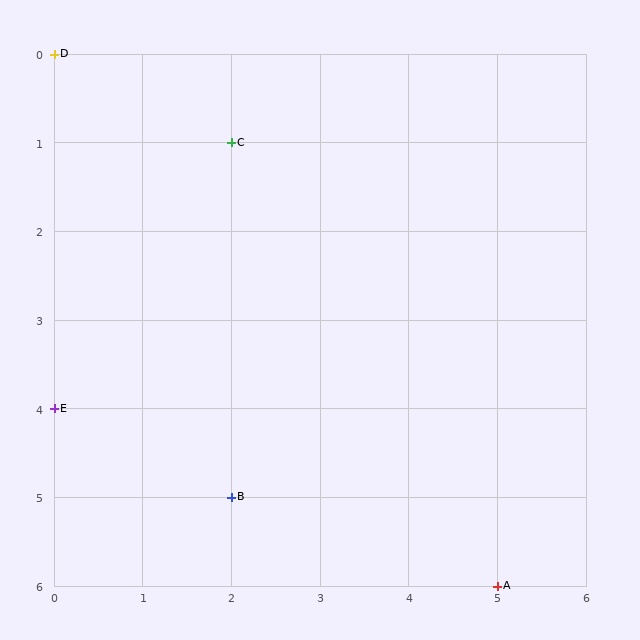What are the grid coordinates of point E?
Point E is at grid coordinates (0, 4).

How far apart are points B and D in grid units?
Points B and D are 2 columns and 5 rows apart (about 5.4 grid units diagonally).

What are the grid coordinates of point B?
Point B is at grid coordinates (2, 5).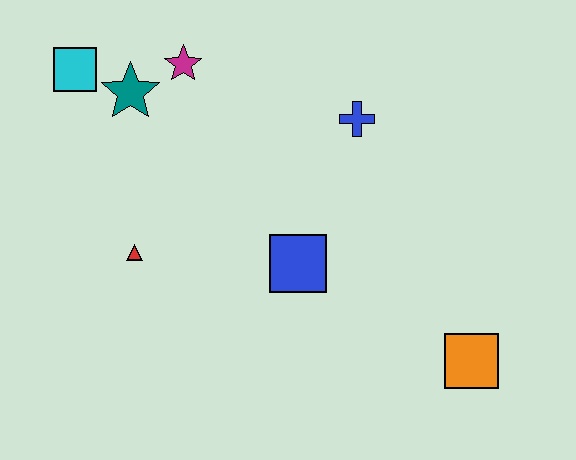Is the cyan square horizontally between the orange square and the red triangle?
No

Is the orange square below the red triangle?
Yes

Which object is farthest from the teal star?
The orange square is farthest from the teal star.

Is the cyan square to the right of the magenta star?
No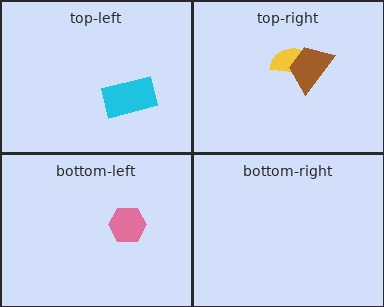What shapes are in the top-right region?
The yellow semicircle, the brown trapezoid.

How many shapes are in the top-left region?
1.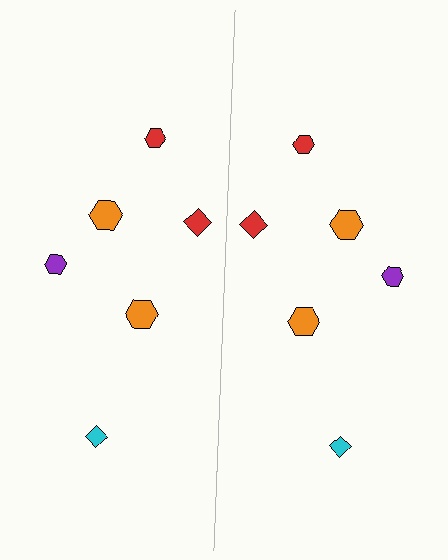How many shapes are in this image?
There are 12 shapes in this image.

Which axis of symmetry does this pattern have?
The pattern has a vertical axis of symmetry running through the center of the image.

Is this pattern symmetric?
Yes, this pattern has bilateral (reflection) symmetry.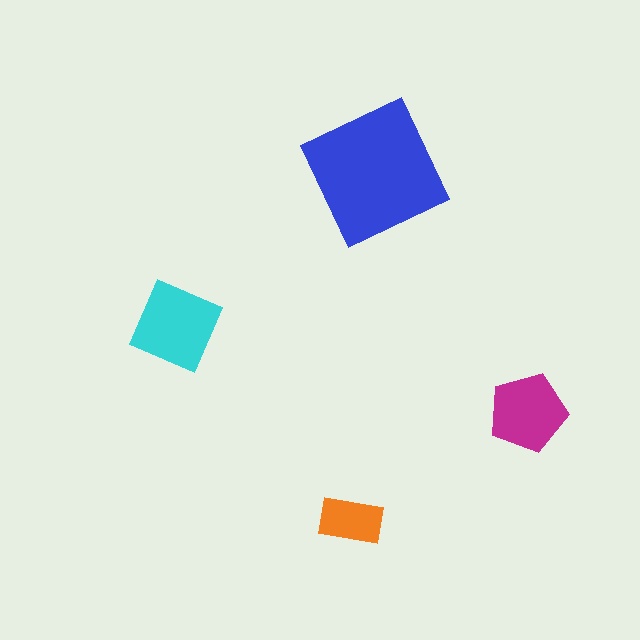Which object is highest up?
The blue square is topmost.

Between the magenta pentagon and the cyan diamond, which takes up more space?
The cyan diamond.